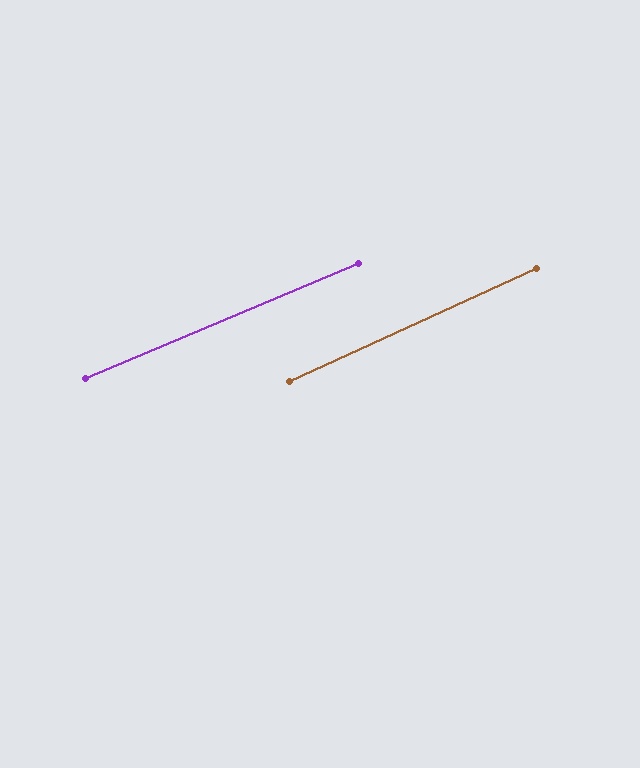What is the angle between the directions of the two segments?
Approximately 2 degrees.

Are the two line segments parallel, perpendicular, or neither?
Parallel — their directions differ by only 1.7°.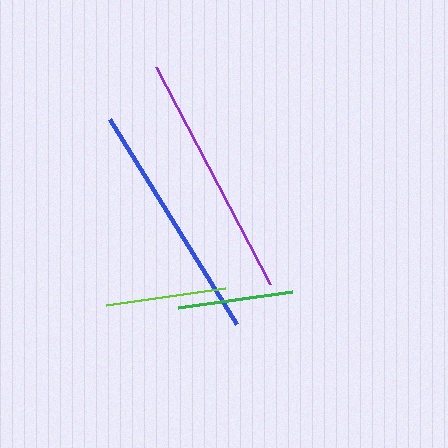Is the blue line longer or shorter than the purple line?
The purple line is longer than the blue line.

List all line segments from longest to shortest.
From longest to shortest: purple, blue, lime, green.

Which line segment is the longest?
The purple line is the longest at approximately 245 pixels.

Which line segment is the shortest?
The green line is the shortest at approximately 115 pixels.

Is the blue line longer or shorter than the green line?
The blue line is longer than the green line.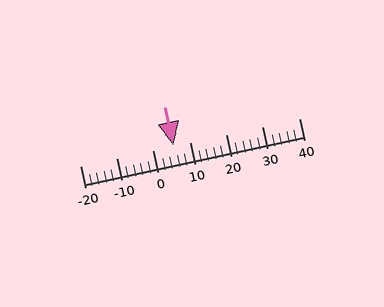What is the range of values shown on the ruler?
The ruler shows values from -20 to 40.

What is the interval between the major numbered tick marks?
The major tick marks are spaced 10 units apart.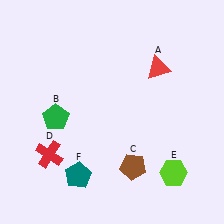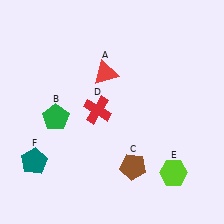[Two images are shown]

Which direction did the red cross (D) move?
The red cross (D) moved right.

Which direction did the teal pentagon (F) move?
The teal pentagon (F) moved left.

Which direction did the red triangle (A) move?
The red triangle (A) moved left.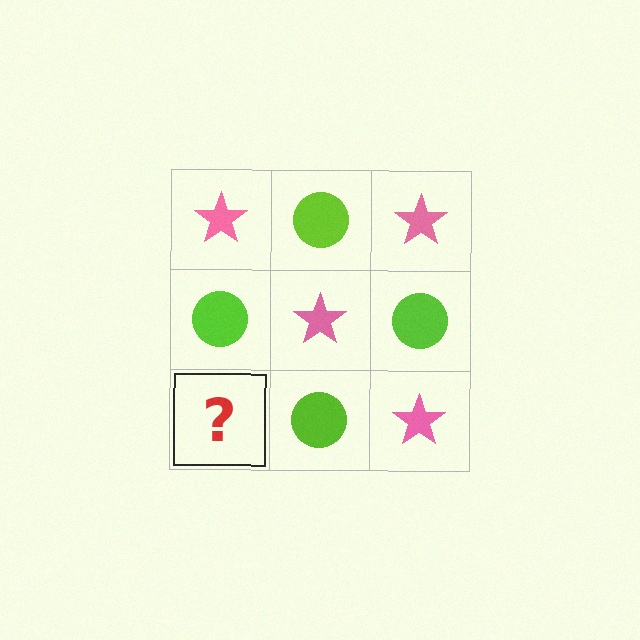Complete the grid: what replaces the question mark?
The question mark should be replaced with a pink star.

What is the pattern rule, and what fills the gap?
The rule is that it alternates pink star and lime circle in a checkerboard pattern. The gap should be filled with a pink star.